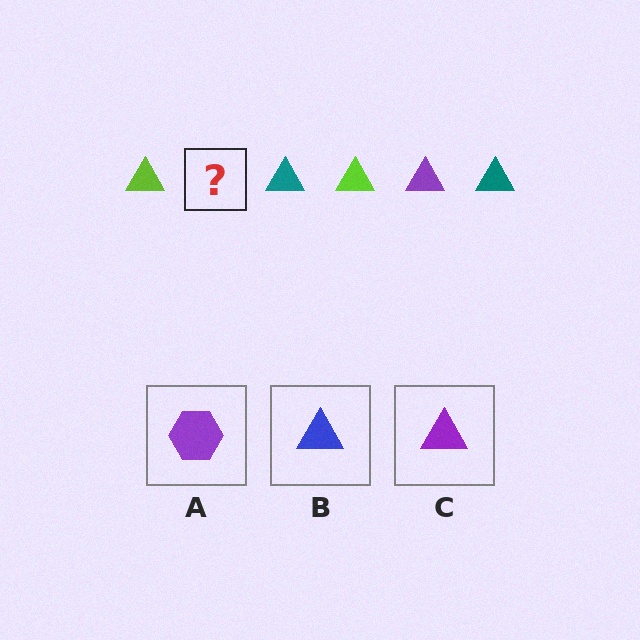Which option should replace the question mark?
Option C.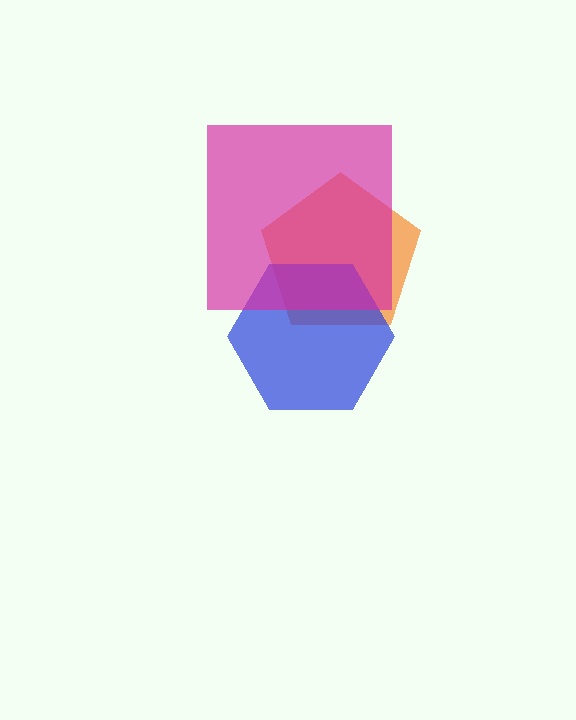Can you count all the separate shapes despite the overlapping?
Yes, there are 3 separate shapes.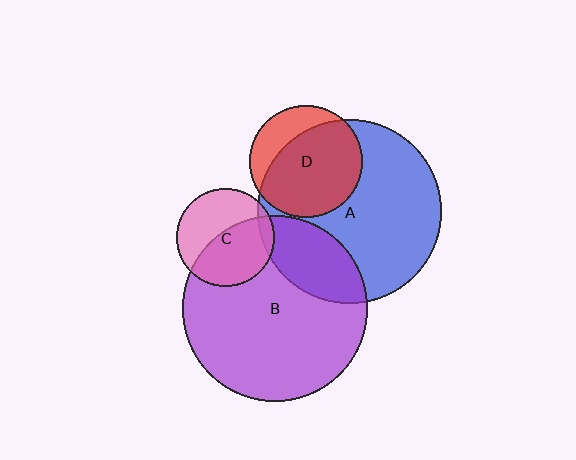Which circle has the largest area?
Circle B (purple).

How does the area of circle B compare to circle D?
Approximately 2.7 times.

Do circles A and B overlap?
Yes.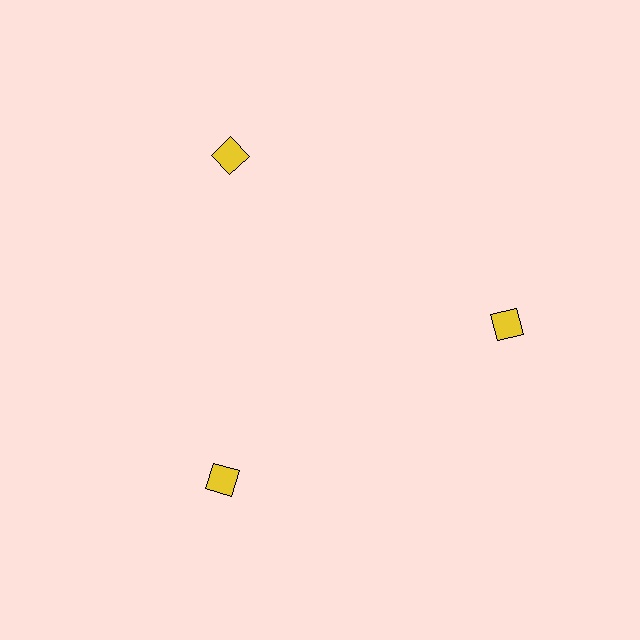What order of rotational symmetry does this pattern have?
This pattern has 3-fold rotational symmetry.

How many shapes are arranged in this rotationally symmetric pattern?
There are 3 shapes, arranged in 3 groups of 1.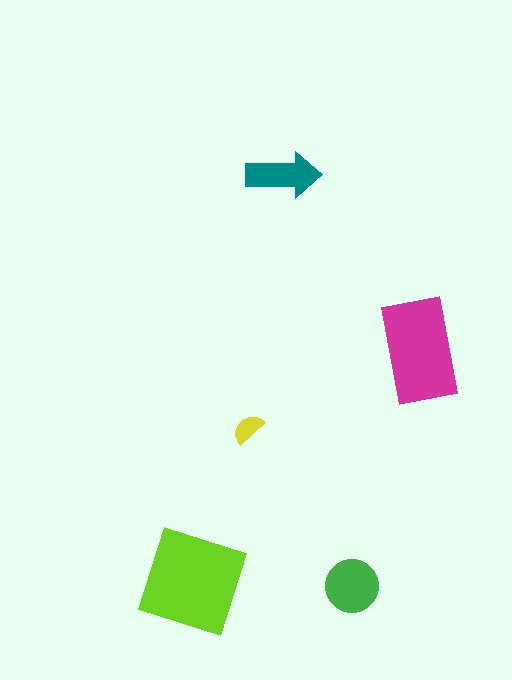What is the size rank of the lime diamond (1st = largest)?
1st.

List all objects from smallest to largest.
The yellow semicircle, the teal arrow, the green circle, the magenta rectangle, the lime diamond.